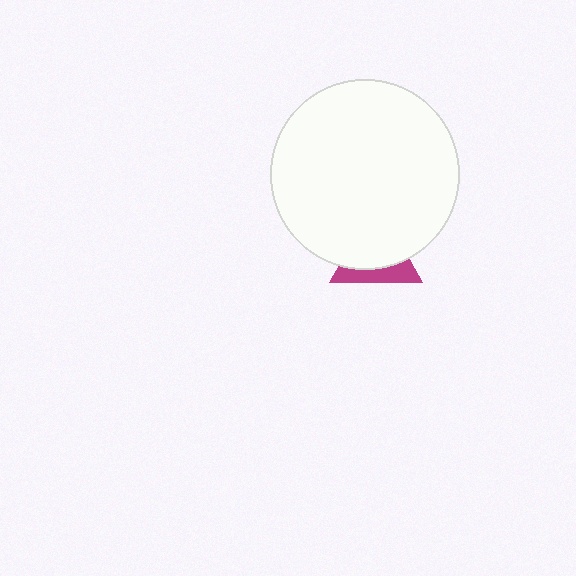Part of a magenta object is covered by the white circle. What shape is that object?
It is a triangle.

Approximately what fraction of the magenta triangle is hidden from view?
Roughly 64% of the magenta triangle is hidden behind the white circle.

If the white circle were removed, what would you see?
You would see the complete magenta triangle.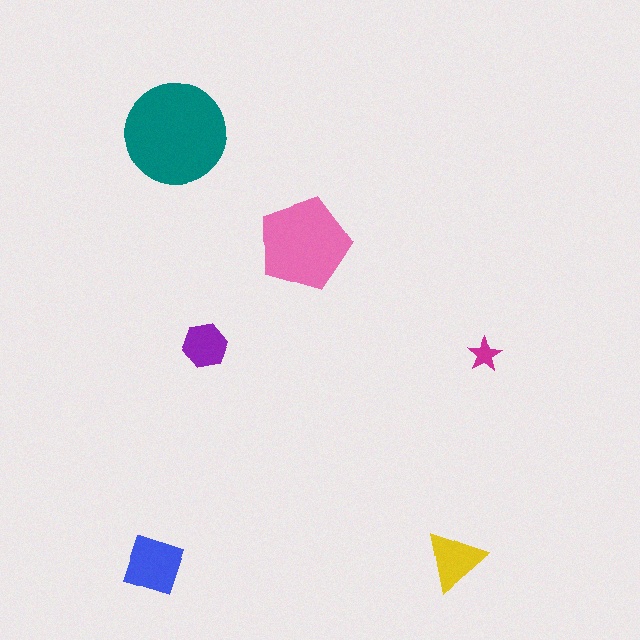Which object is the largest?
The teal circle.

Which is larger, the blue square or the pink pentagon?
The pink pentagon.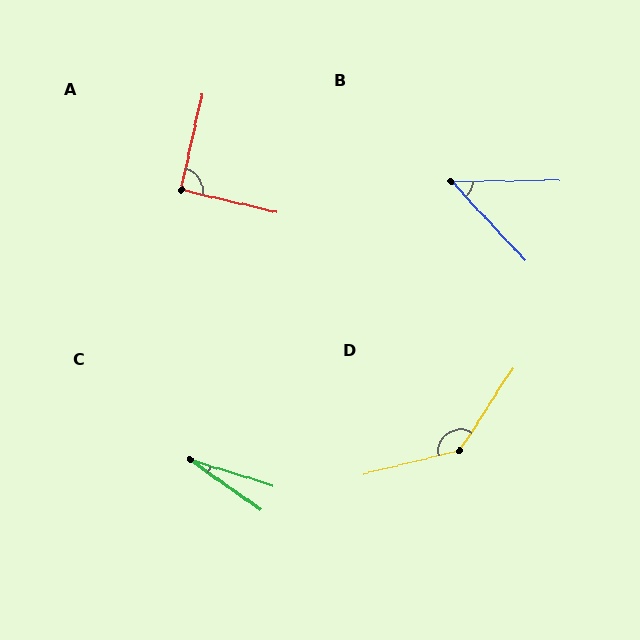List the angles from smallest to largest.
C (18°), B (47°), A (90°), D (137°).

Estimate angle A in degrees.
Approximately 90 degrees.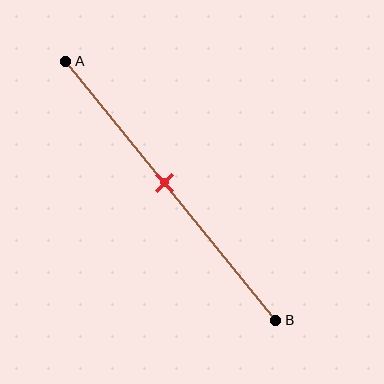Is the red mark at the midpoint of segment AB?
No, the mark is at about 45% from A, not at the 50% midpoint.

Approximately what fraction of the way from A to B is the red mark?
The red mark is approximately 45% of the way from A to B.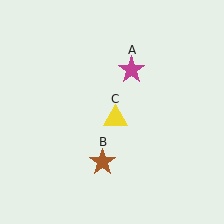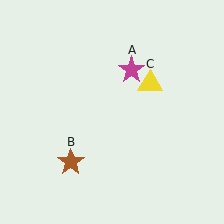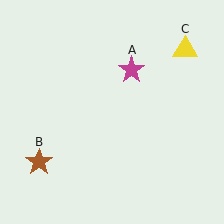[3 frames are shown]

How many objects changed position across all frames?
2 objects changed position: brown star (object B), yellow triangle (object C).